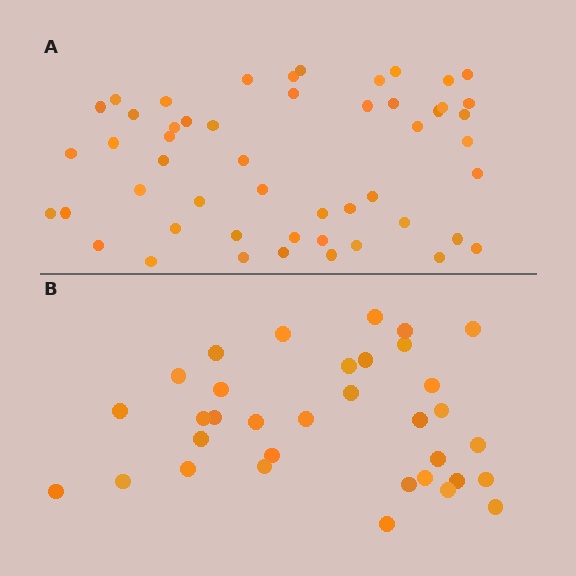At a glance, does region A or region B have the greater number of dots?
Region A (the top region) has more dots.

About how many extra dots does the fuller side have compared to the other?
Region A has approximately 15 more dots than region B.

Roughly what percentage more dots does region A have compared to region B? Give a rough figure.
About 50% more.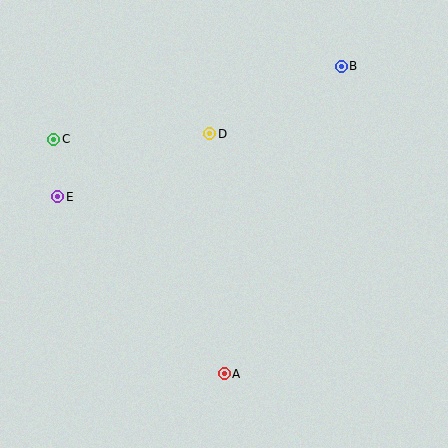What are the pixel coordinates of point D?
Point D is at (210, 134).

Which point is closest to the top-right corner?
Point B is closest to the top-right corner.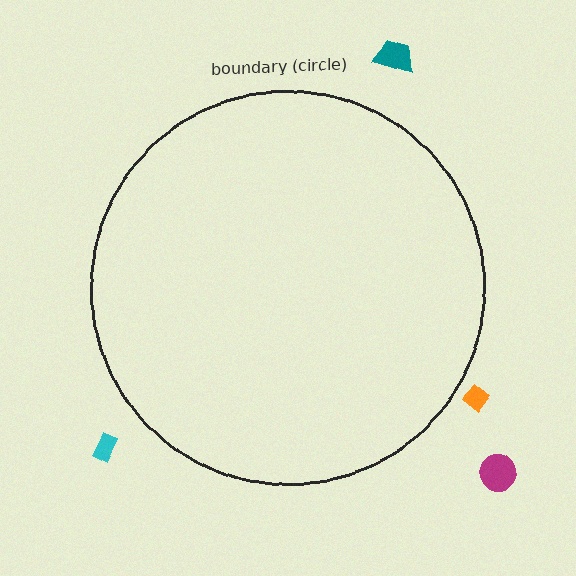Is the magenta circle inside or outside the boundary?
Outside.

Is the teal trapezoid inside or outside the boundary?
Outside.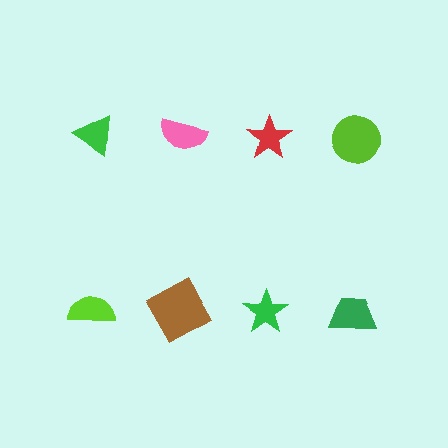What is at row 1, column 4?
A lime circle.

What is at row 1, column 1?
A green triangle.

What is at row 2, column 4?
A green trapezoid.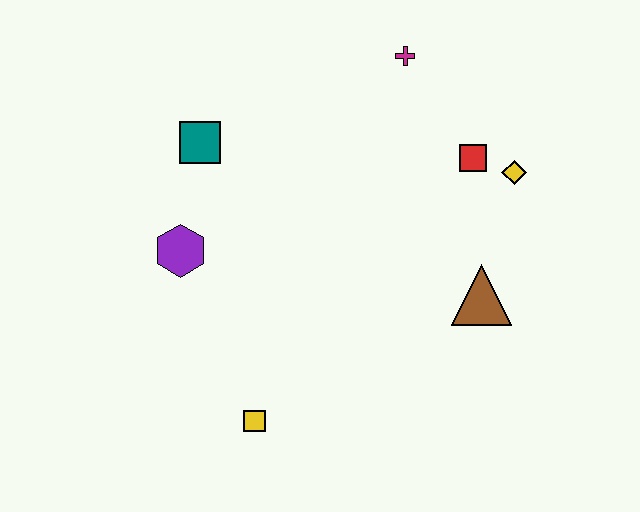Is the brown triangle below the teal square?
Yes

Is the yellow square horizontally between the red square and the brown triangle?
No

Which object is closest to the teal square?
The purple hexagon is closest to the teal square.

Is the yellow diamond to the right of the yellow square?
Yes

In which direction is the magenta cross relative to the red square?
The magenta cross is above the red square.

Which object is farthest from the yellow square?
The magenta cross is farthest from the yellow square.